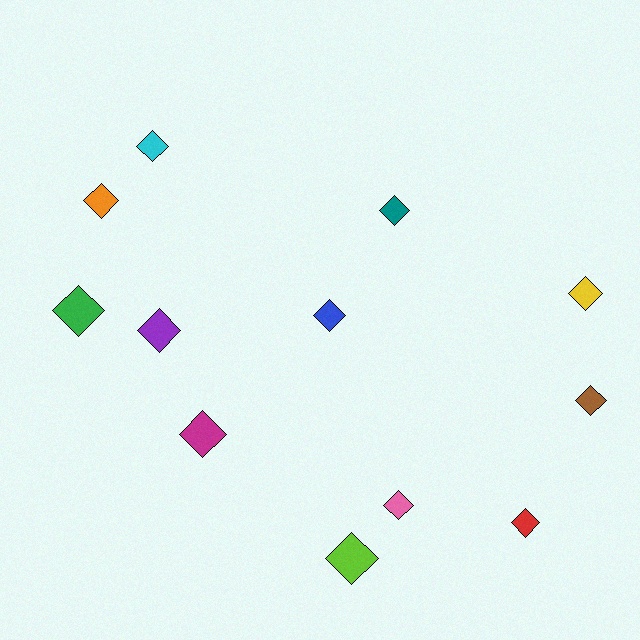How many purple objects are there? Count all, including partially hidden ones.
There is 1 purple object.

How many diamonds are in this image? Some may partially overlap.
There are 12 diamonds.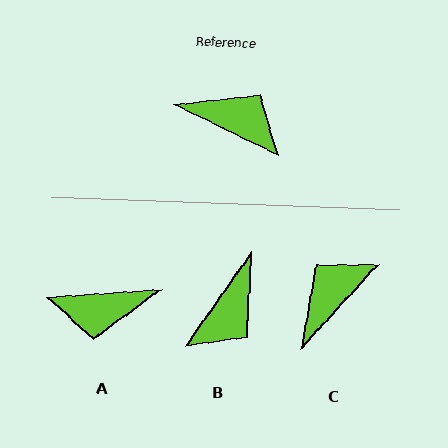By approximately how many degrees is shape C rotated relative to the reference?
Approximately 74 degrees counter-clockwise.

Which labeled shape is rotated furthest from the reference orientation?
A, about 150 degrees away.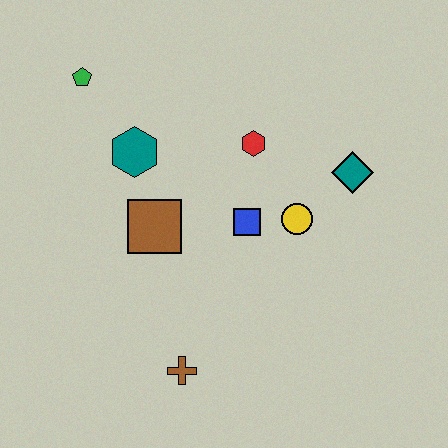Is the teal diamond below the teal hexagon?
Yes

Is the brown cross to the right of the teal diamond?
No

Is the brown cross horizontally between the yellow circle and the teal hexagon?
Yes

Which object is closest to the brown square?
The teal hexagon is closest to the brown square.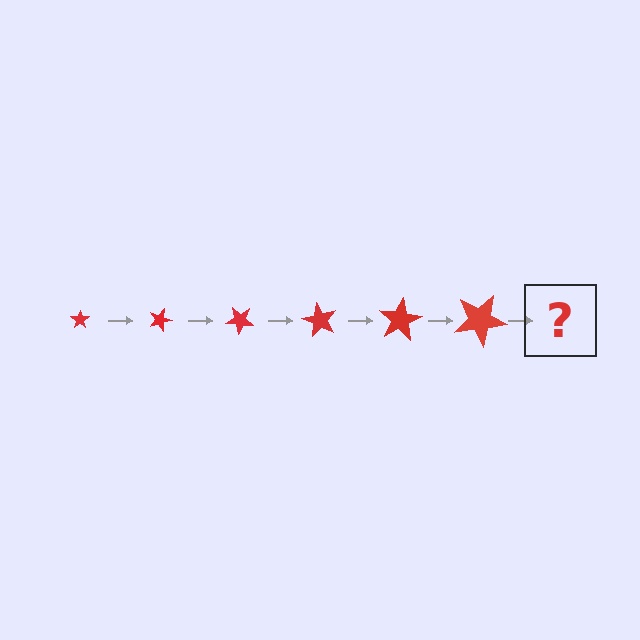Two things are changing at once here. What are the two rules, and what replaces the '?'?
The two rules are that the star grows larger each step and it rotates 20 degrees each step. The '?' should be a star, larger than the previous one and rotated 120 degrees from the start.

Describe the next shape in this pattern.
It should be a star, larger than the previous one and rotated 120 degrees from the start.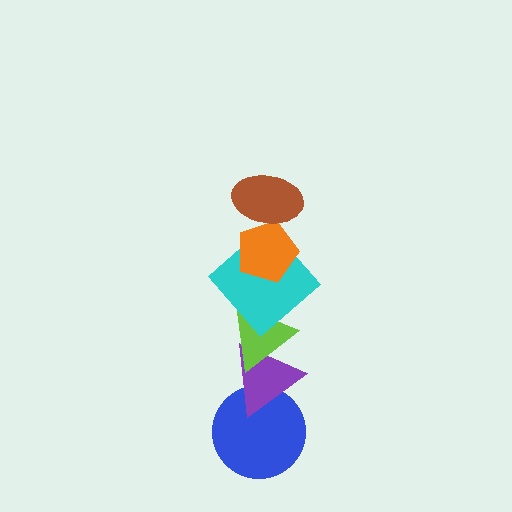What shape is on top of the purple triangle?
The lime triangle is on top of the purple triangle.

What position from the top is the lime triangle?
The lime triangle is 4th from the top.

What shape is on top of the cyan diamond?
The orange pentagon is on top of the cyan diamond.